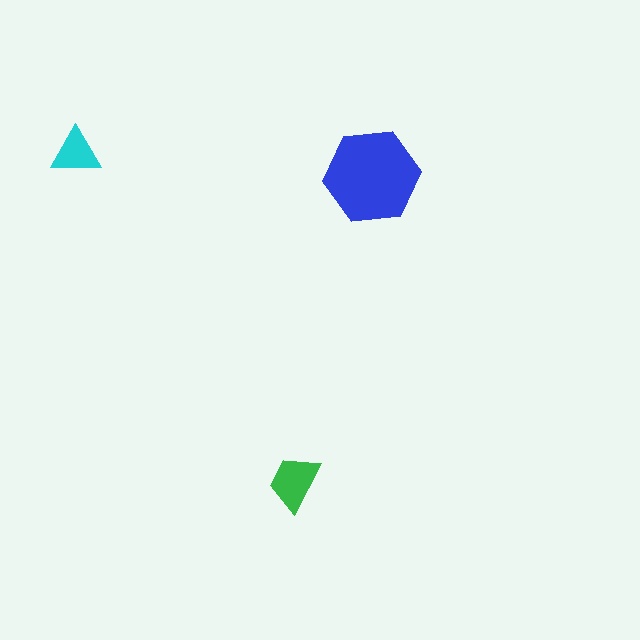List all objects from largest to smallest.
The blue hexagon, the green trapezoid, the cyan triangle.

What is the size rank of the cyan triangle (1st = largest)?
3rd.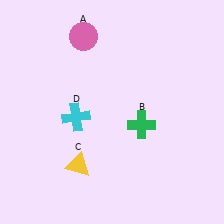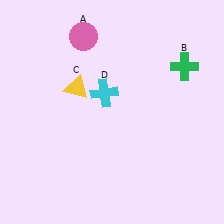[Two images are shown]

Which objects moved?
The objects that moved are: the green cross (B), the yellow triangle (C), the cyan cross (D).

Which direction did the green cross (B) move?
The green cross (B) moved up.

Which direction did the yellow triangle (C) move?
The yellow triangle (C) moved up.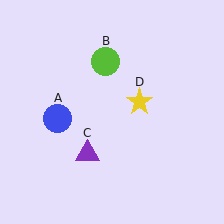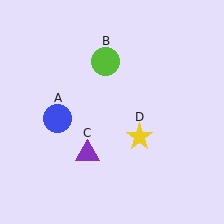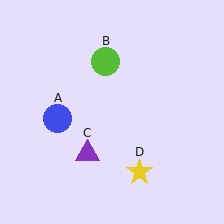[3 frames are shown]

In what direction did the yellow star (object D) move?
The yellow star (object D) moved down.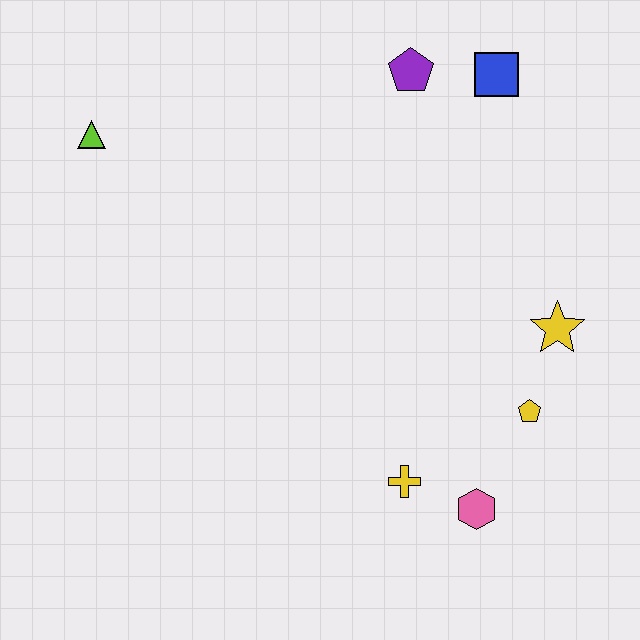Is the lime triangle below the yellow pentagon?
No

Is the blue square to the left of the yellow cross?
No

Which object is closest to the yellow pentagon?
The yellow star is closest to the yellow pentagon.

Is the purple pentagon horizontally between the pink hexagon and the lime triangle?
Yes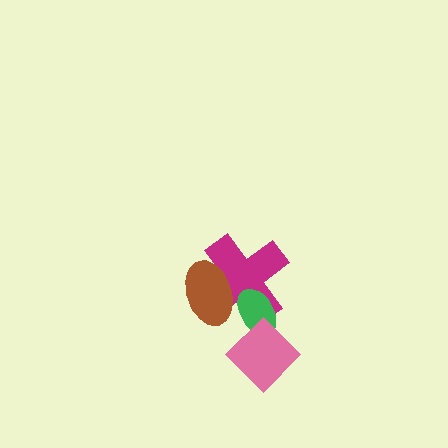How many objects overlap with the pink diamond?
1 object overlaps with the pink diamond.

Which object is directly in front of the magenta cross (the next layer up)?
The green ellipse is directly in front of the magenta cross.